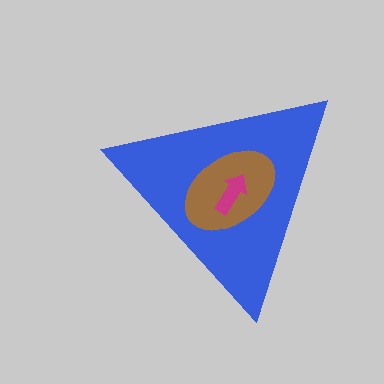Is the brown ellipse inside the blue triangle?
Yes.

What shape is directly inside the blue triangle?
The brown ellipse.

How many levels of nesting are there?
3.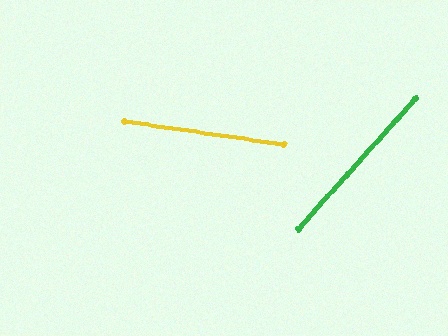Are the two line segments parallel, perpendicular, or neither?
Neither parallel nor perpendicular — they differ by about 56°.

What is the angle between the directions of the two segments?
Approximately 56 degrees.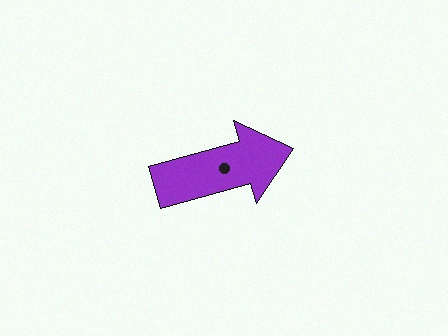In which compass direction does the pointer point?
East.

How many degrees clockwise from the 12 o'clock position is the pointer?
Approximately 75 degrees.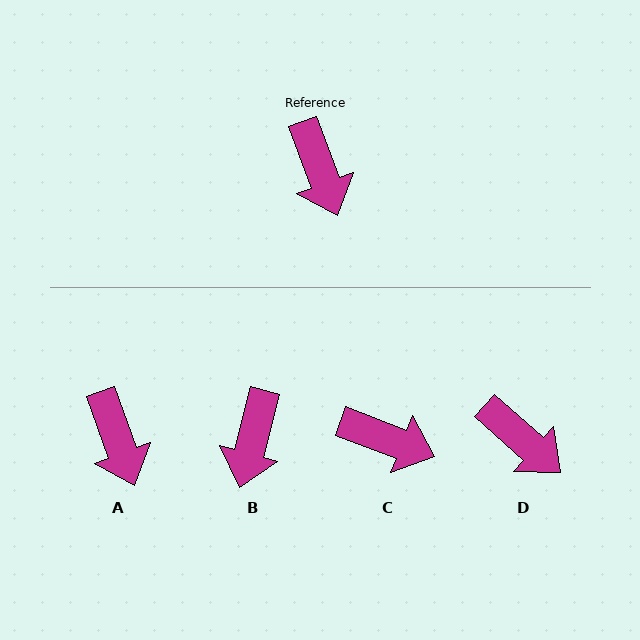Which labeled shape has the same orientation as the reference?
A.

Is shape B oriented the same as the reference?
No, it is off by about 35 degrees.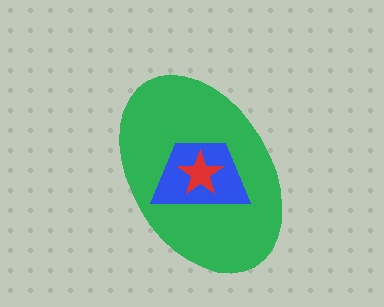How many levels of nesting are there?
3.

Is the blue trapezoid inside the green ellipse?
Yes.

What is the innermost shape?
The red star.